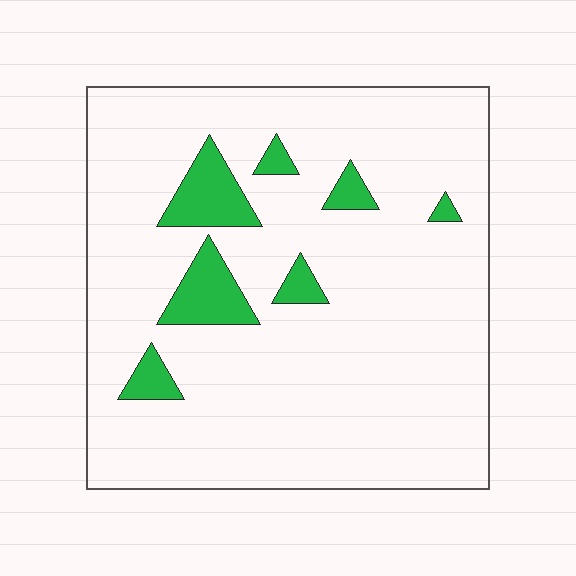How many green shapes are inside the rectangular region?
7.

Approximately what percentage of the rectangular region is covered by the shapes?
Approximately 10%.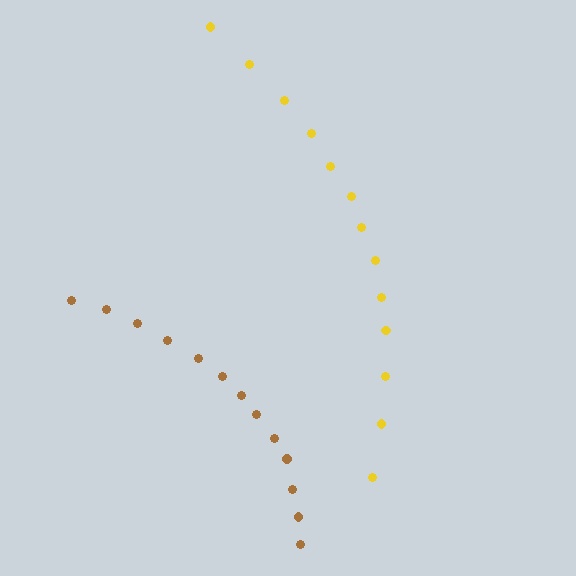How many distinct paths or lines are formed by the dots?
There are 2 distinct paths.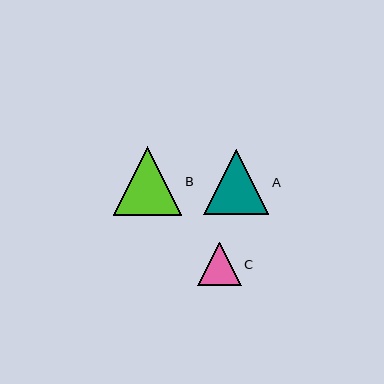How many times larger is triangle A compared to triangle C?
Triangle A is approximately 1.5 times the size of triangle C.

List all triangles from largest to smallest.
From largest to smallest: B, A, C.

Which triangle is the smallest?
Triangle C is the smallest with a size of approximately 43 pixels.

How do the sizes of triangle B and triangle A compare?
Triangle B and triangle A are approximately the same size.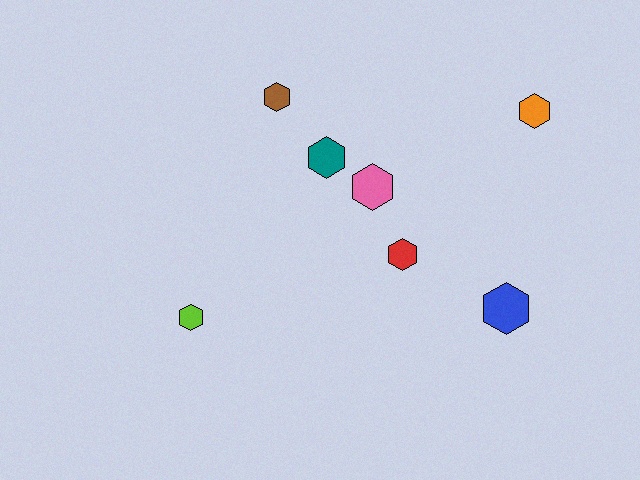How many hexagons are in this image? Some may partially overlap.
There are 7 hexagons.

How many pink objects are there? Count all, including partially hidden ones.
There is 1 pink object.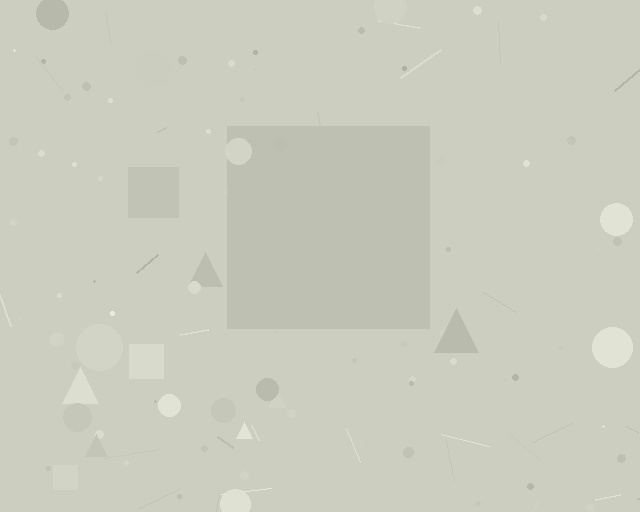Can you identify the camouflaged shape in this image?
The camouflaged shape is a square.